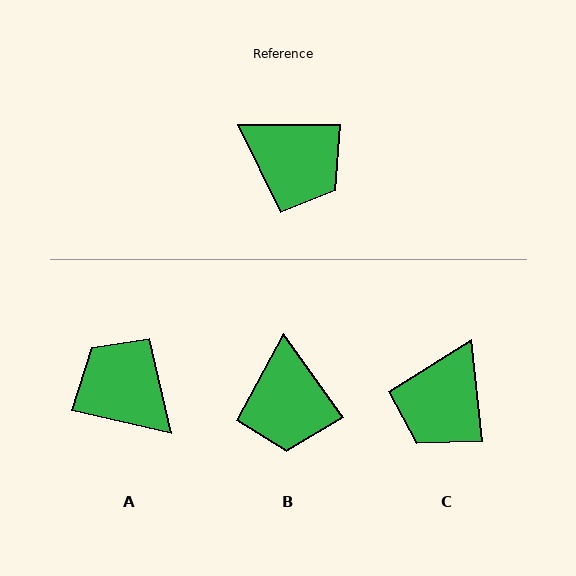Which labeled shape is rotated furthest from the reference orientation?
A, about 167 degrees away.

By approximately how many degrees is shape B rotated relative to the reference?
Approximately 54 degrees clockwise.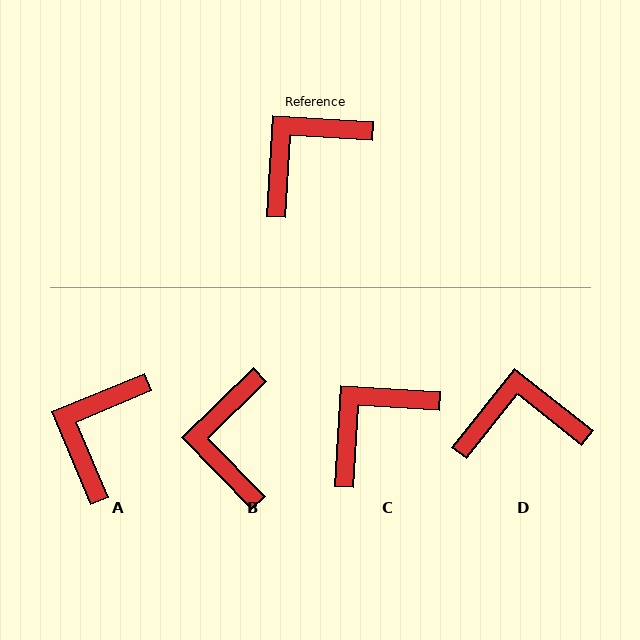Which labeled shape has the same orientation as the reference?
C.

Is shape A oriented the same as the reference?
No, it is off by about 26 degrees.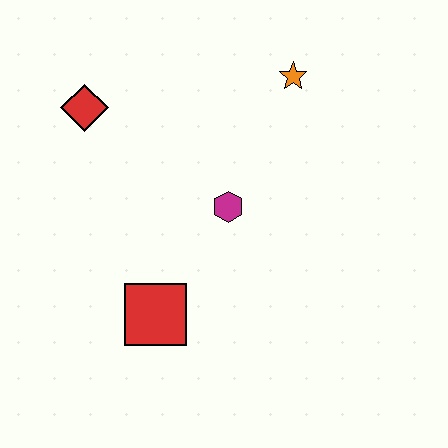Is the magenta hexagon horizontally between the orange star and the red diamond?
Yes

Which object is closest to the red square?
The magenta hexagon is closest to the red square.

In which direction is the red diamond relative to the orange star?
The red diamond is to the left of the orange star.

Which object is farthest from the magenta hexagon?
The red diamond is farthest from the magenta hexagon.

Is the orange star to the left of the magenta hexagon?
No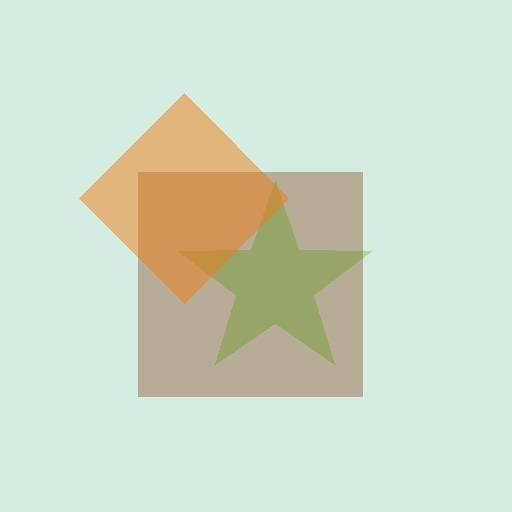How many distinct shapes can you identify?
There are 3 distinct shapes: a lime star, a brown square, an orange diamond.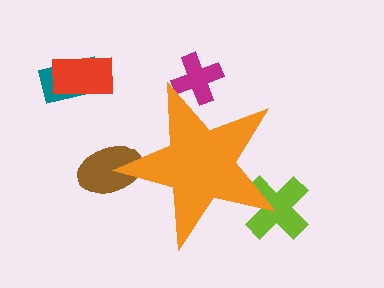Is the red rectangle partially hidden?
No, the red rectangle is fully visible.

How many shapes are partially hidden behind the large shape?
3 shapes are partially hidden.